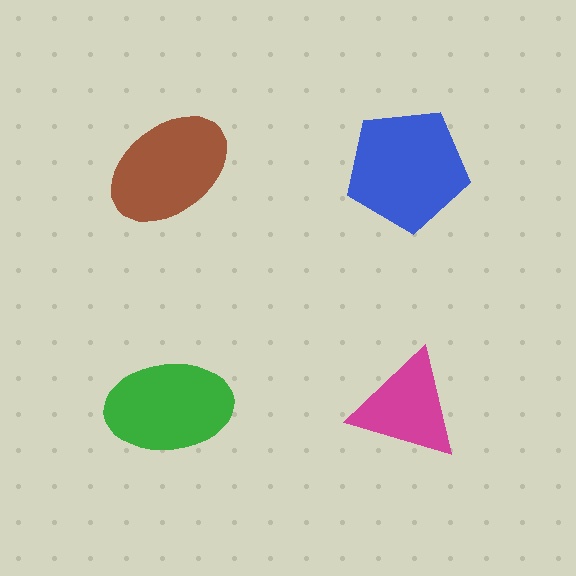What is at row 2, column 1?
A green ellipse.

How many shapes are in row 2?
2 shapes.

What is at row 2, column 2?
A magenta triangle.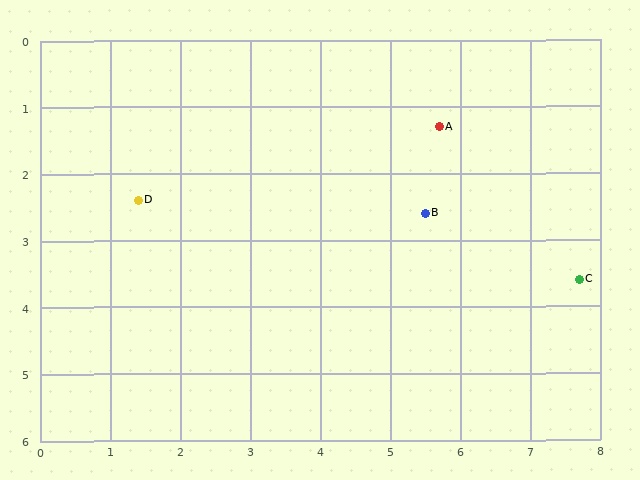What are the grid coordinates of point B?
Point B is at approximately (5.5, 2.6).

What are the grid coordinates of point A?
Point A is at approximately (5.7, 1.3).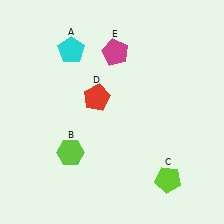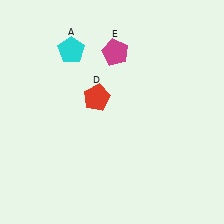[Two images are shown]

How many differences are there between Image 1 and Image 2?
There are 2 differences between the two images.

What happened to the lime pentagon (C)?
The lime pentagon (C) was removed in Image 2. It was in the bottom-right area of Image 1.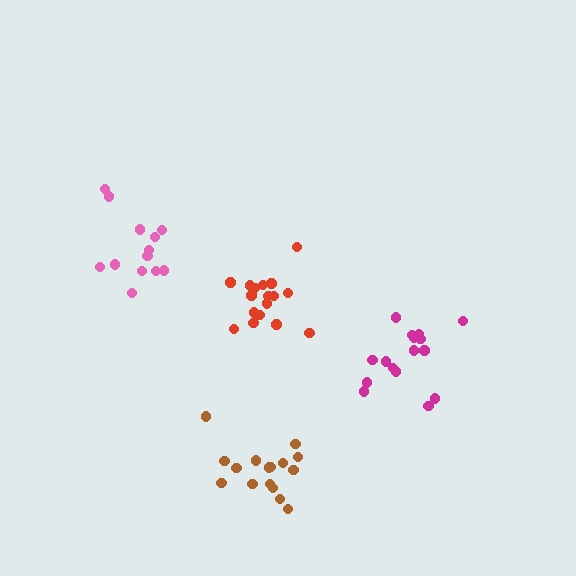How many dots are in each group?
Group 1: 17 dots, Group 2: 17 dots, Group 3: 13 dots, Group 4: 16 dots (63 total).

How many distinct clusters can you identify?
There are 4 distinct clusters.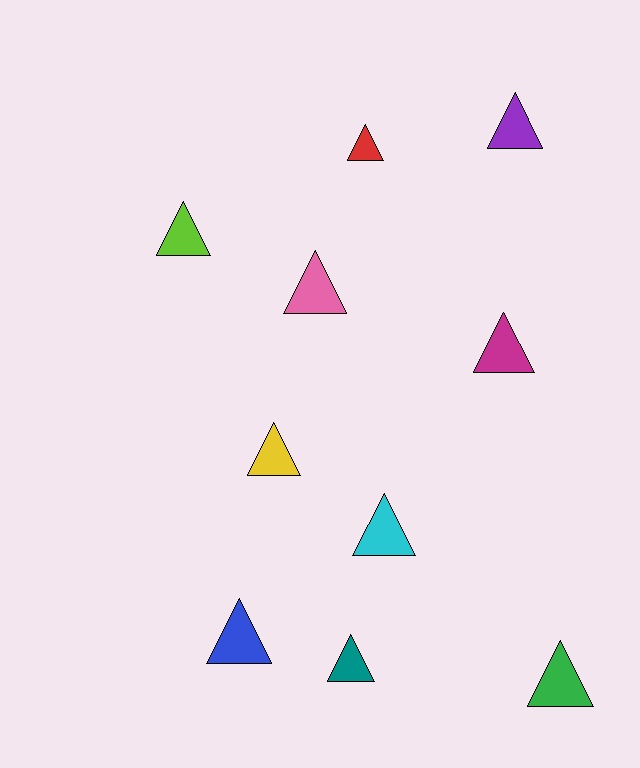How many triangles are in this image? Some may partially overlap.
There are 10 triangles.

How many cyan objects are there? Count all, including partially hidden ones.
There is 1 cyan object.